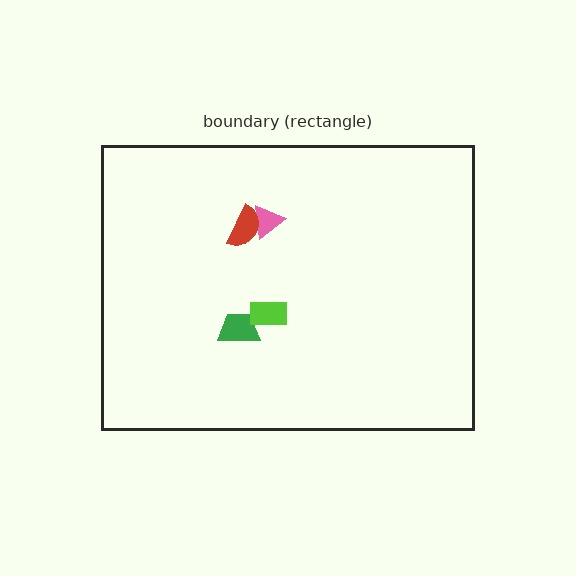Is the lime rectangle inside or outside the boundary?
Inside.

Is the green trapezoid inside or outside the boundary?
Inside.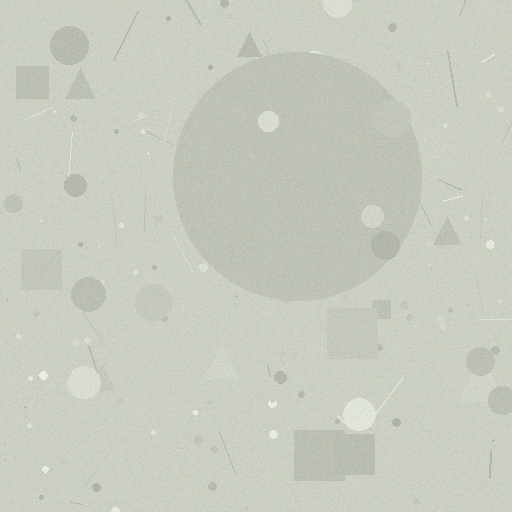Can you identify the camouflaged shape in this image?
The camouflaged shape is a circle.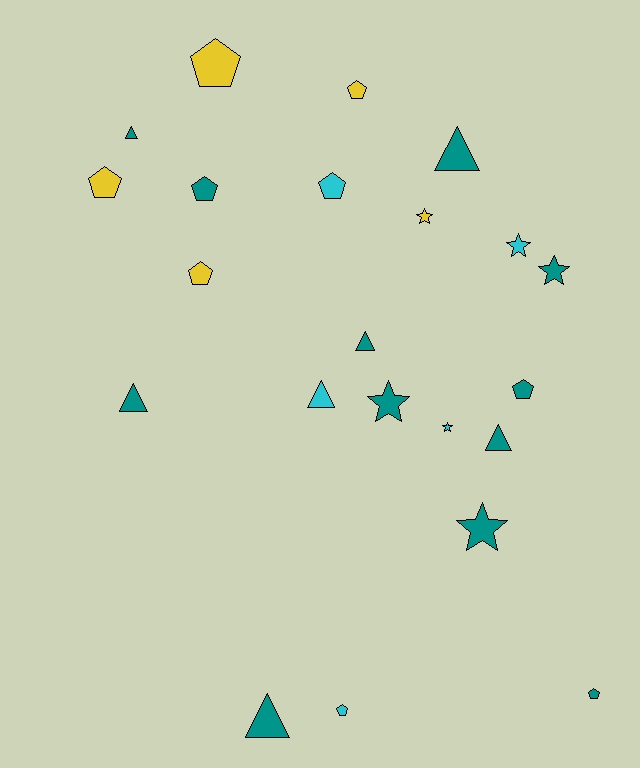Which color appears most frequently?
Teal, with 12 objects.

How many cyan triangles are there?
There is 1 cyan triangle.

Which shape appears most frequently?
Pentagon, with 9 objects.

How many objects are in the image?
There are 22 objects.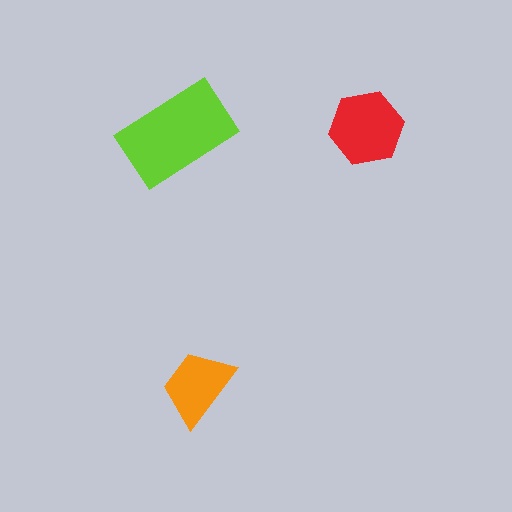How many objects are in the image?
There are 3 objects in the image.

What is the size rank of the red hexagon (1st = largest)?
2nd.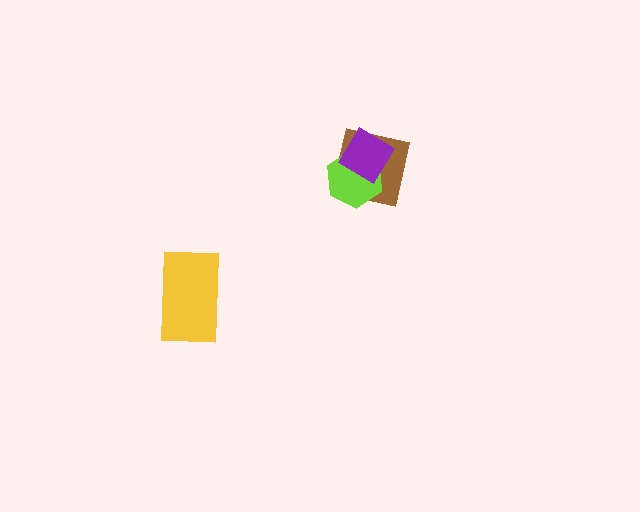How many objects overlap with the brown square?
2 objects overlap with the brown square.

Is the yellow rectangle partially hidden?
No, no other shape covers it.